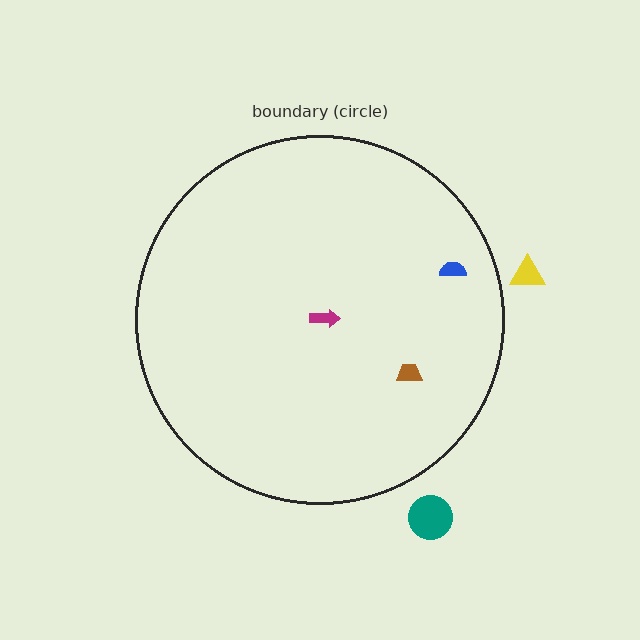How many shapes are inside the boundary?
3 inside, 2 outside.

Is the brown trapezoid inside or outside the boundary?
Inside.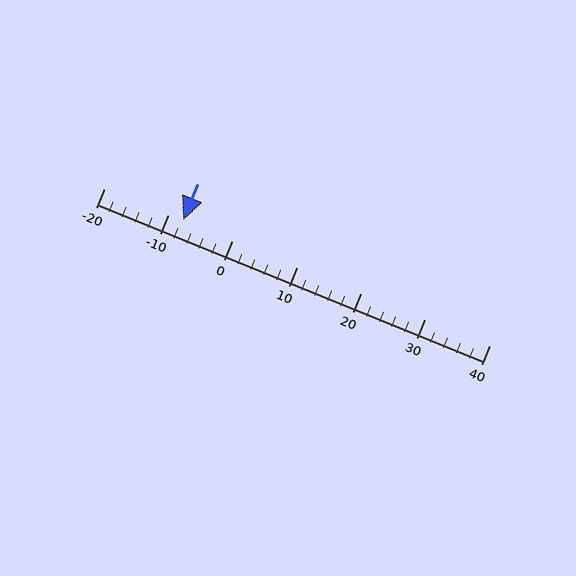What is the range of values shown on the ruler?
The ruler shows values from -20 to 40.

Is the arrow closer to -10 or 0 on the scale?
The arrow is closer to -10.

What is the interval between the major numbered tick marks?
The major tick marks are spaced 10 units apart.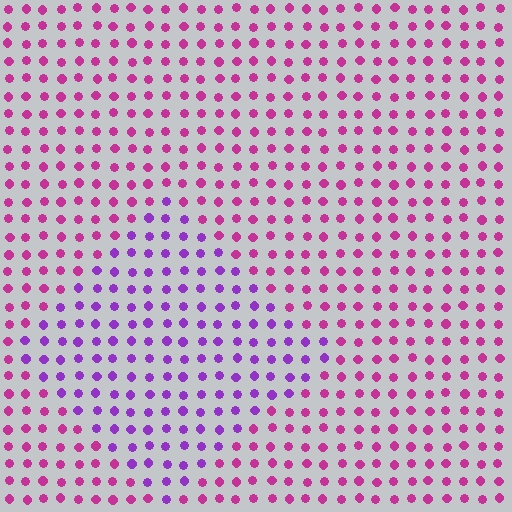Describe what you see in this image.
The image is filled with small magenta elements in a uniform arrangement. A diamond-shaped region is visible where the elements are tinted to a slightly different hue, forming a subtle color boundary.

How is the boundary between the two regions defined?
The boundary is defined purely by a slight shift in hue (about 39 degrees). Spacing, size, and orientation are identical on both sides.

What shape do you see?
I see a diamond.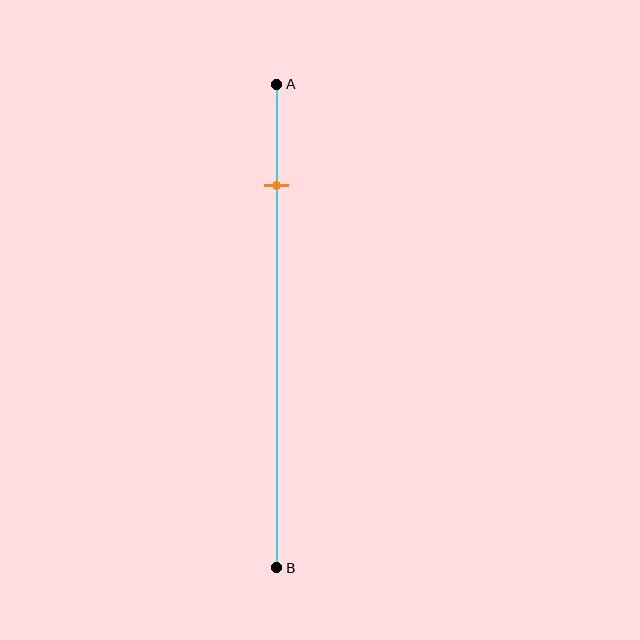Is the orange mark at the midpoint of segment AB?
No, the mark is at about 20% from A, not at the 50% midpoint.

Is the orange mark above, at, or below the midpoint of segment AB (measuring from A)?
The orange mark is above the midpoint of segment AB.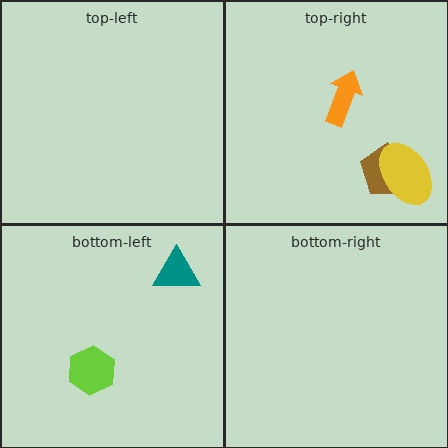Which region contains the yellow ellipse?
The top-right region.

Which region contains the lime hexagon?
The bottom-left region.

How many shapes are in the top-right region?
3.